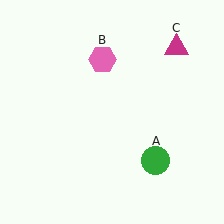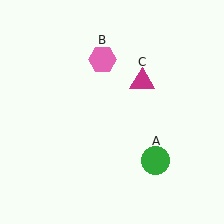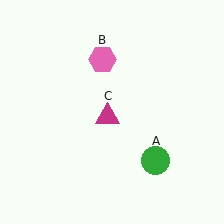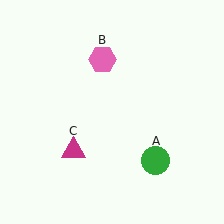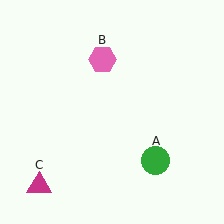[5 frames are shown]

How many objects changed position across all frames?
1 object changed position: magenta triangle (object C).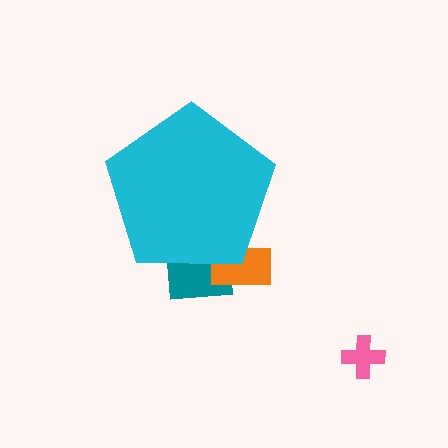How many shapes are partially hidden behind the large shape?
2 shapes are partially hidden.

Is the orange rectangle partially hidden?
Yes, the orange rectangle is partially hidden behind the cyan pentagon.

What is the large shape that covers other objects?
A cyan pentagon.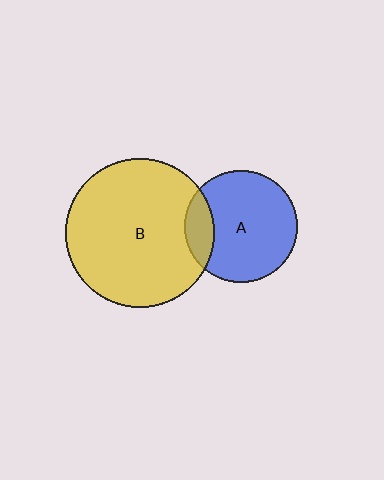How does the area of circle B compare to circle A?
Approximately 1.8 times.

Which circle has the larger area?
Circle B (yellow).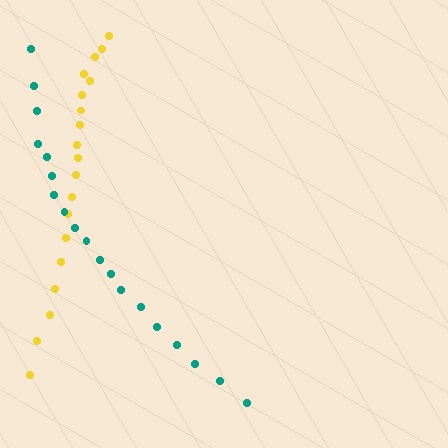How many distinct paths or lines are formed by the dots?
There are 2 distinct paths.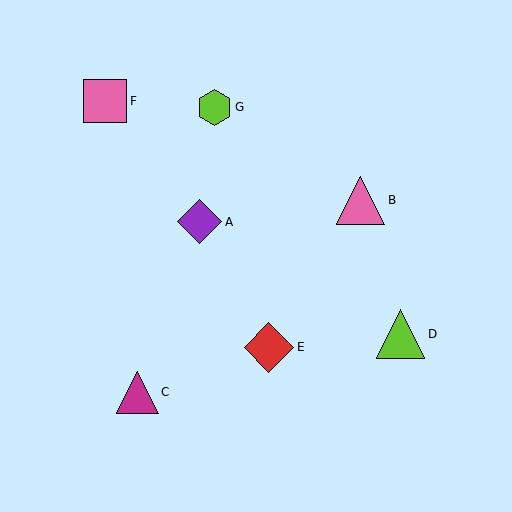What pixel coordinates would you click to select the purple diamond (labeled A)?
Click at (200, 222) to select the purple diamond A.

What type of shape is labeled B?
Shape B is a pink triangle.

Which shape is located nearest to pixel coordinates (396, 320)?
The lime triangle (labeled D) at (401, 334) is nearest to that location.